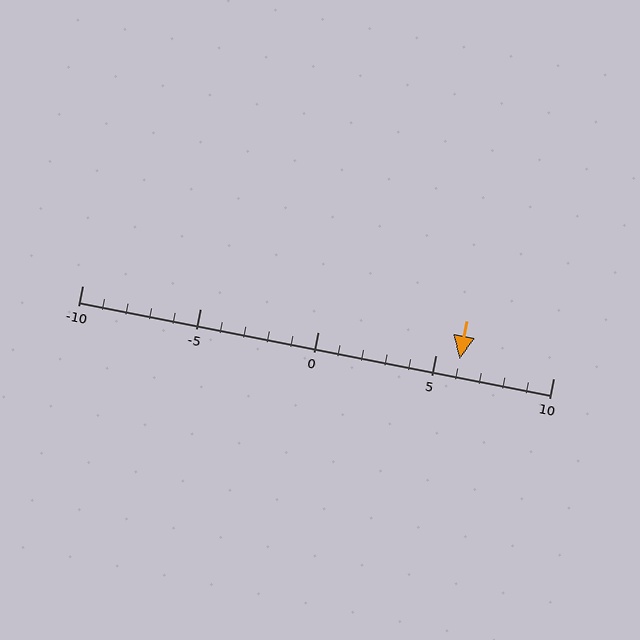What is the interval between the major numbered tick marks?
The major tick marks are spaced 5 units apart.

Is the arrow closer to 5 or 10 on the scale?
The arrow is closer to 5.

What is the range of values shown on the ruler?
The ruler shows values from -10 to 10.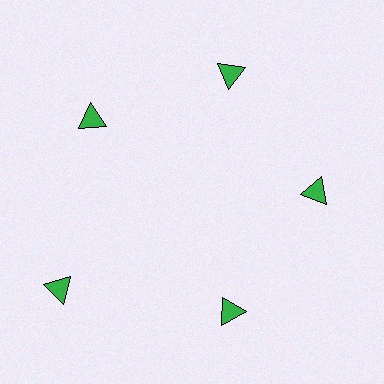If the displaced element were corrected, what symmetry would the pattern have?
It would have 5-fold rotational symmetry — the pattern would map onto itself every 72 degrees.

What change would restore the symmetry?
The symmetry would be restored by moving it inward, back onto the ring so that all 5 triangles sit at equal angles and equal distance from the center.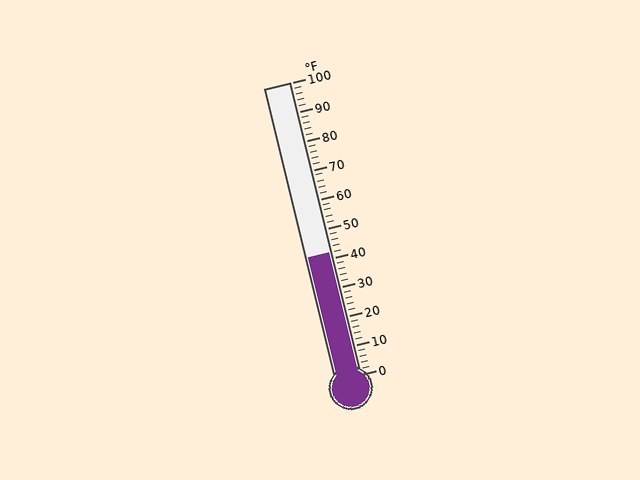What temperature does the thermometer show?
The thermometer shows approximately 42°F.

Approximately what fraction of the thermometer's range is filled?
The thermometer is filled to approximately 40% of its range.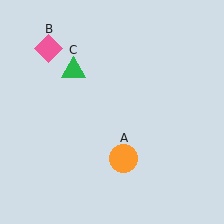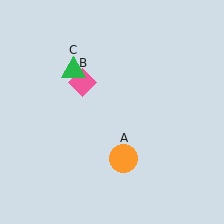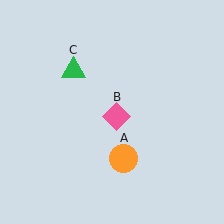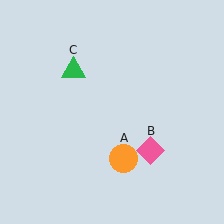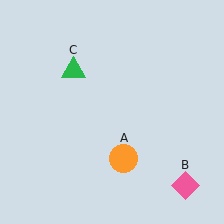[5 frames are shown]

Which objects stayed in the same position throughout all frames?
Orange circle (object A) and green triangle (object C) remained stationary.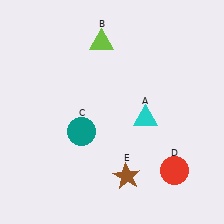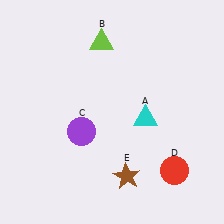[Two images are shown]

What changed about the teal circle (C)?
In Image 1, C is teal. In Image 2, it changed to purple.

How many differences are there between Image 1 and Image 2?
There is 1 difference between the two images.